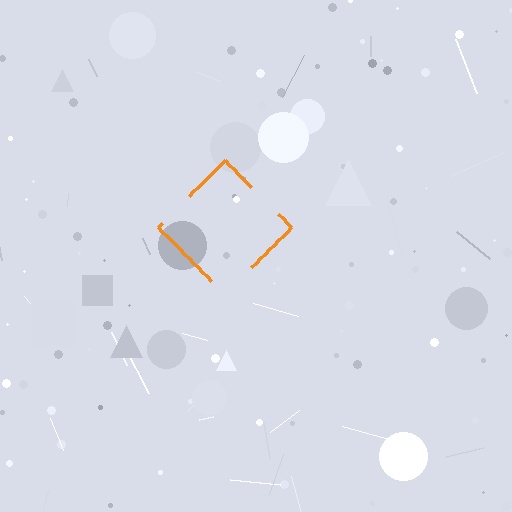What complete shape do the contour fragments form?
The contour fragments form a diamond.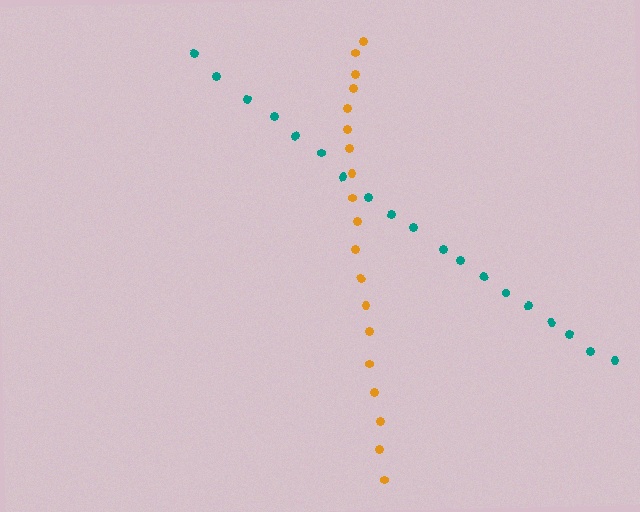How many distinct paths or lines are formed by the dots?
There are 2 distinct paths.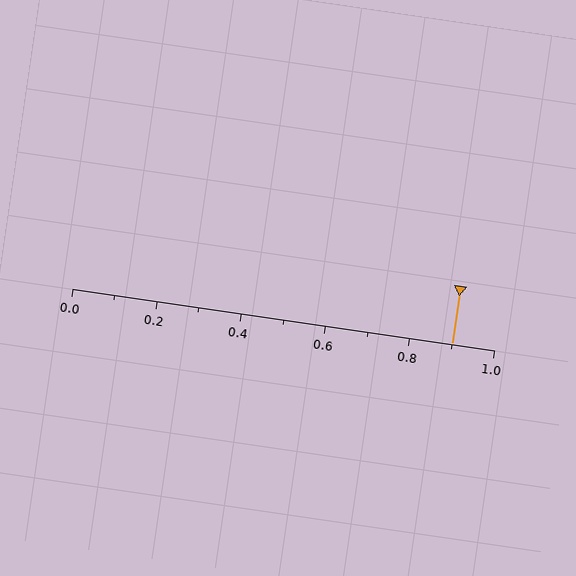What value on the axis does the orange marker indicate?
The marker indicates approximately 0.9.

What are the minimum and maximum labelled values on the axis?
The axis runs from 0.0 to 1.0.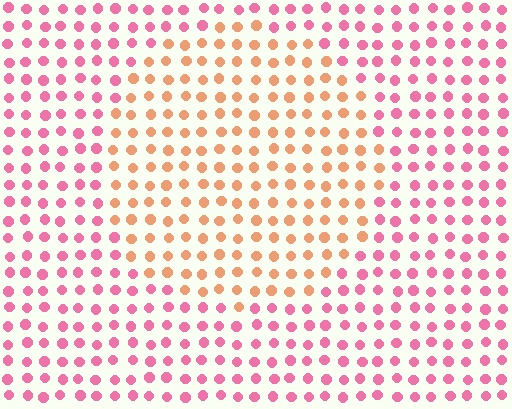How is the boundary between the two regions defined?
The boundary is defined purely by a slight shift in hue (about 47 degrees). Spacing, size, and orientation are identical on both sides.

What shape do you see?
I see a circle.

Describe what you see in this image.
The image is filled with small pink elements in a uniform arrangement. A circle-shaped region is visible where the elements are tinted to a slightly different hue, forming a subtle color boundary.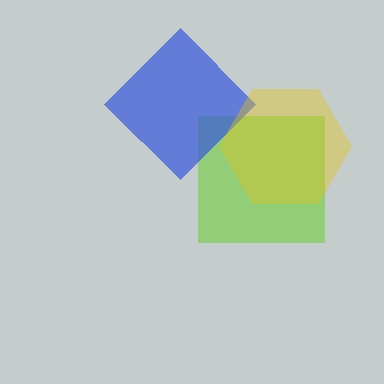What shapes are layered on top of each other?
The layered shapes are: a lime square, a blue diamond, a yellow hexagon.